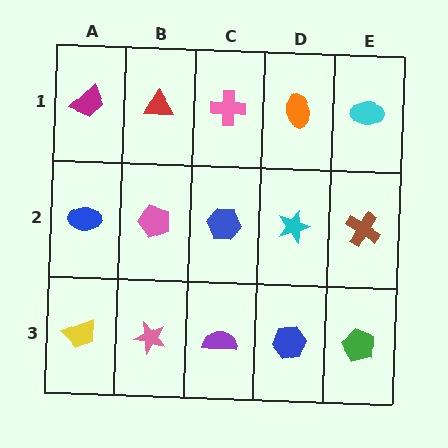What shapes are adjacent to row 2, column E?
A cyan ellipse (row 1, column E), a green pentagon (row 3, column E), a cyan star (row 2, column D).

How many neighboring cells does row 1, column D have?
3.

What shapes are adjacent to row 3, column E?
A brown cross (row 2, column E), a blue hexagon (row 3, column D).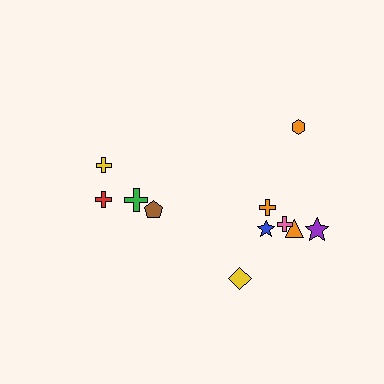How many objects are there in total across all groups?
There are 11 objects.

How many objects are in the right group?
There are 7 objects.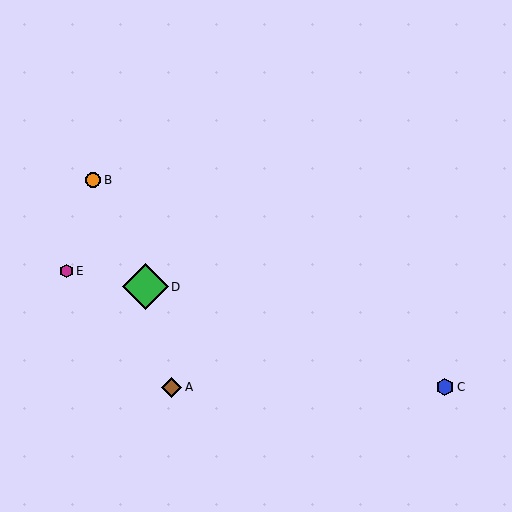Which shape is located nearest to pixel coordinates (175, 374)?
The brown diamond (labeled A) at (172, 387) is nearest to that location.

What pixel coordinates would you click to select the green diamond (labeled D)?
Click at (145, 287) to select the green diamond D.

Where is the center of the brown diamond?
The center of the brown diamond is at (172, 387).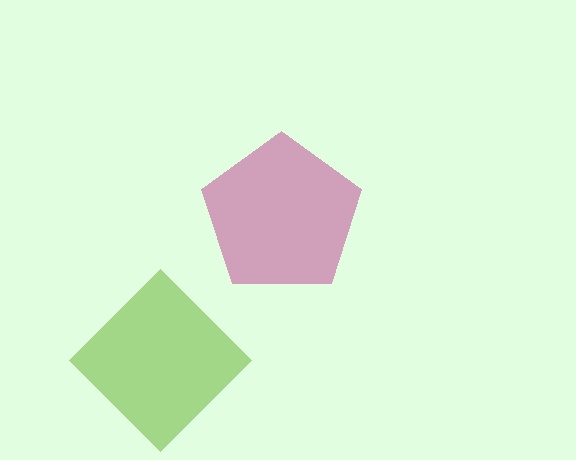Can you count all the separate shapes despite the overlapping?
Yes, there are 2 separate shapes.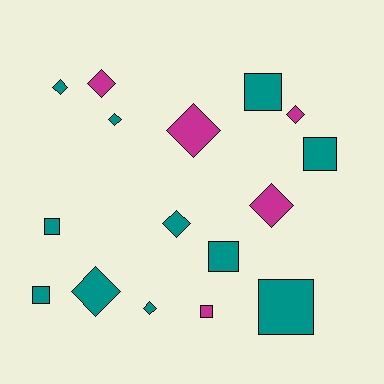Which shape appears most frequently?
Diamond, with 9 objects.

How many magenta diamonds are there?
There are 4 magenta diamonds.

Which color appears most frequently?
Teal, with 11 objects.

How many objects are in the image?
There are 16 objects.